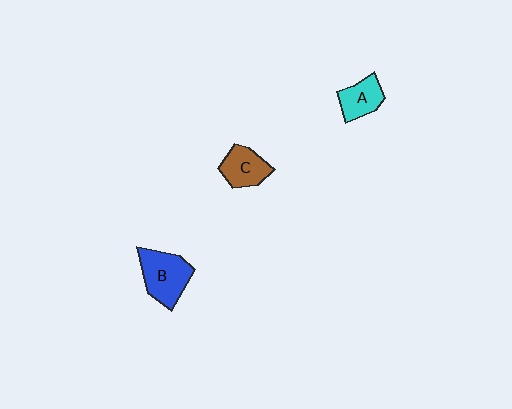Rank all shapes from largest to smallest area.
From largest to smallest: B (blue), C (brown), A (cyan).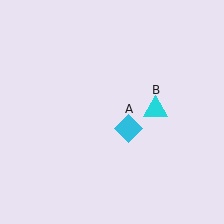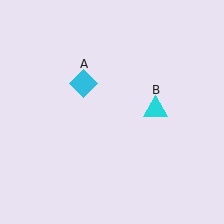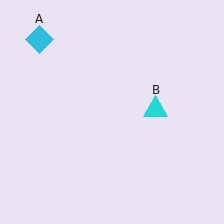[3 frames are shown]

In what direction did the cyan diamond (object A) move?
The cyan diamond (object A) moved up and to the left.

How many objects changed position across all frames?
1 object changed position: cyan diamond (object A).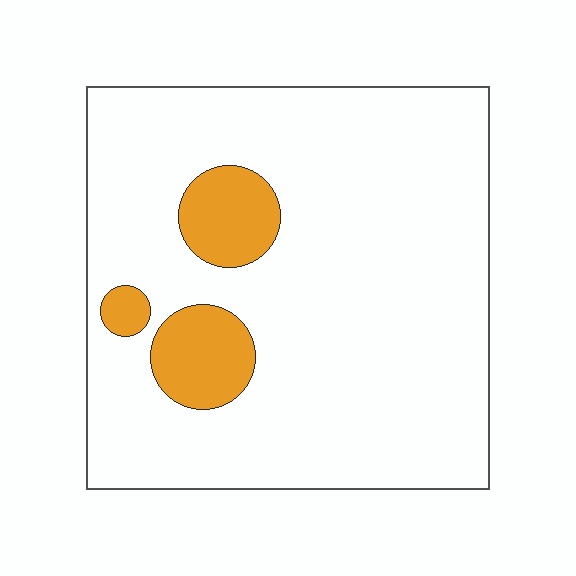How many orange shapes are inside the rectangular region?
3.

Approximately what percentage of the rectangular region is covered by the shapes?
Approximately 10%.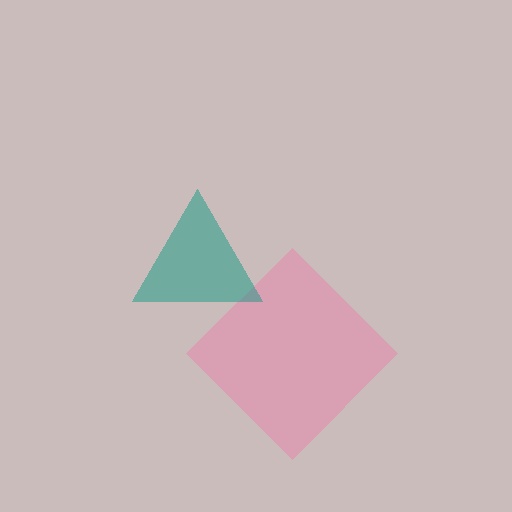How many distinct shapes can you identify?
There are 2 distinct shapes: a pink diamond, a teal triangle.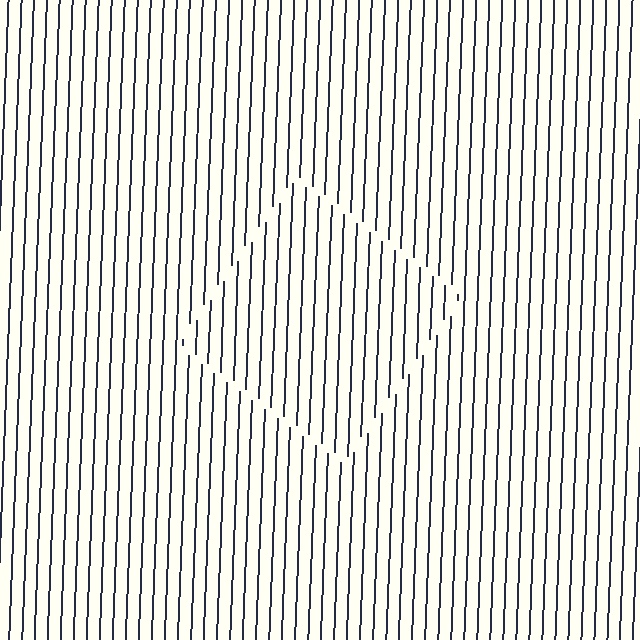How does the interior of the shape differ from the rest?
The interior of the shape contains the same grating, shifted by half a period — the contour is defined by the phase discontinuity where line-ends from the inner and outer gratings abut.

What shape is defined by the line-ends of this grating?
An illusory square. The interior of the shape contains the same grating, shifted by half a period — the contour is defined by the phase discontinuity where line-ends from the inner and outer gratings abut.